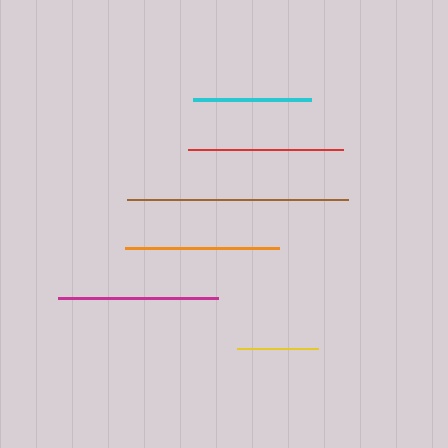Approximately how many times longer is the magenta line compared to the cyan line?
The magenta line is approximately 1.4 times the length of the cyan line.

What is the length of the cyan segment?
The cyan segment is approximately 118 pixels long.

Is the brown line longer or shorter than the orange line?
The brown line is longer than the orange line.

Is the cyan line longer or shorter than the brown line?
The brown line is longer than the cyan line.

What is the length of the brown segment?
The brown segment is approximately 221 pixels long.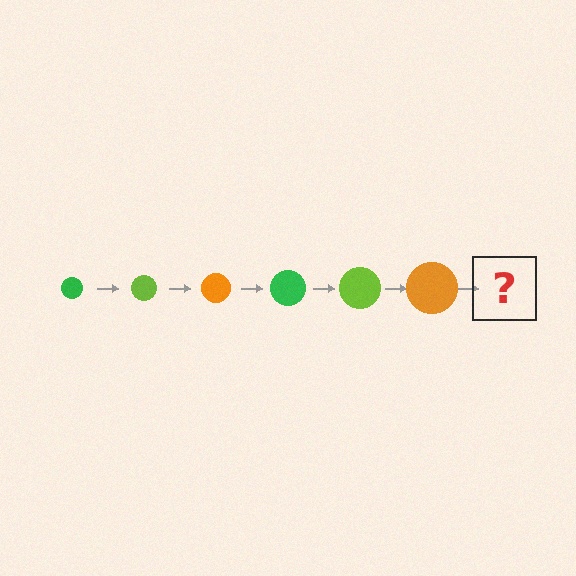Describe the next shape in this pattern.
It should be a green circle, larger than the previous one.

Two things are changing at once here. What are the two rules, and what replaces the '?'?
The two rules are that the circle grows larger each step and the color cycles through green, lime, and orange. The '?' should be a green circle, larger than the previous one.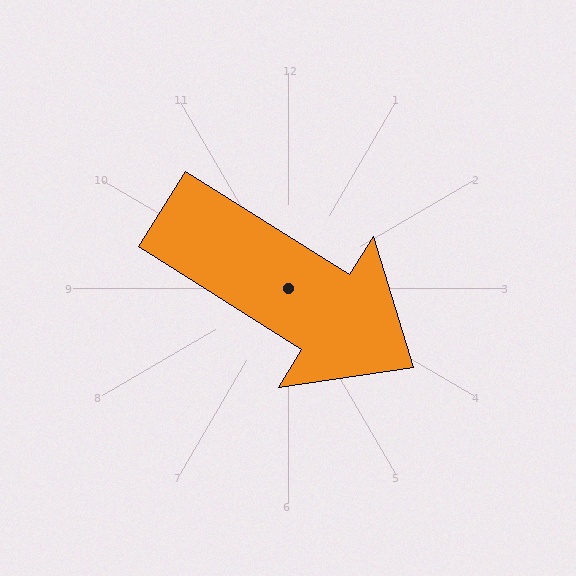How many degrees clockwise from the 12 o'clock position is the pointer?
Approximately 122 degrees.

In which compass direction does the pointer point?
Southeast.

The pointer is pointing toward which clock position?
Roughly 4 o'clock.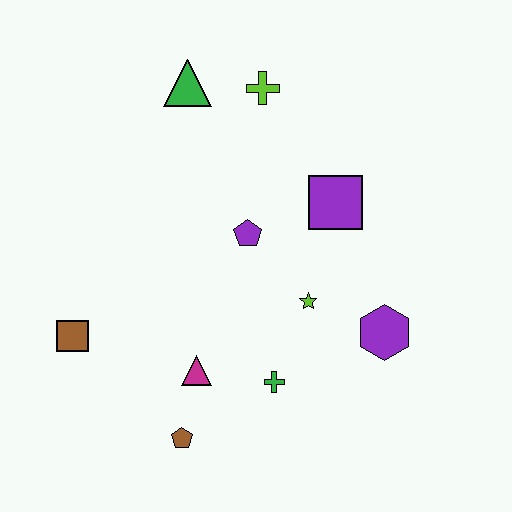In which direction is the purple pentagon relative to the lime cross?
The purple pentagon is below the lime cross.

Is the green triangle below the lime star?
No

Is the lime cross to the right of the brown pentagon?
Yes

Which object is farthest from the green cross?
The green triangle is farthest from the green cross.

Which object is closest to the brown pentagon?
The magenta triangle is closest to the brown pentagon.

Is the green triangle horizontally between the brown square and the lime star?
Yes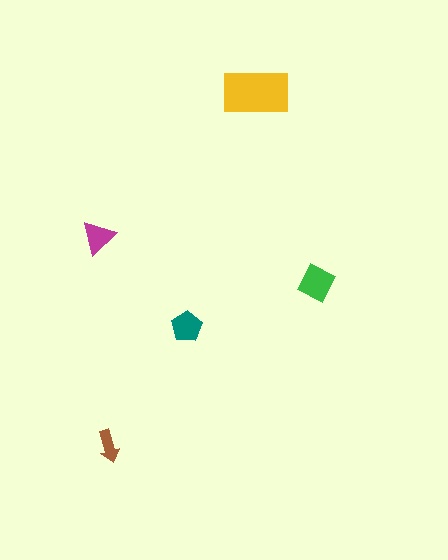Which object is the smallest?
The brown arrow.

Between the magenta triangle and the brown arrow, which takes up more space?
The magenta triangle.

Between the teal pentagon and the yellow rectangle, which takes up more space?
The yellow rectangle.